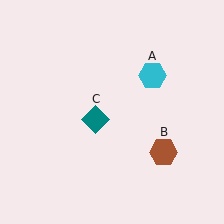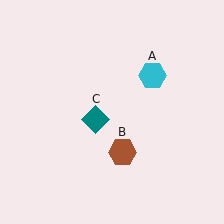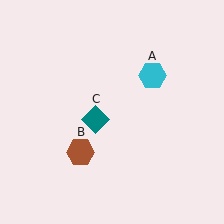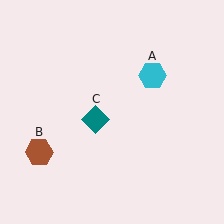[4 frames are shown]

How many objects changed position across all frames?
1 object changed position: brown hexagon (object B).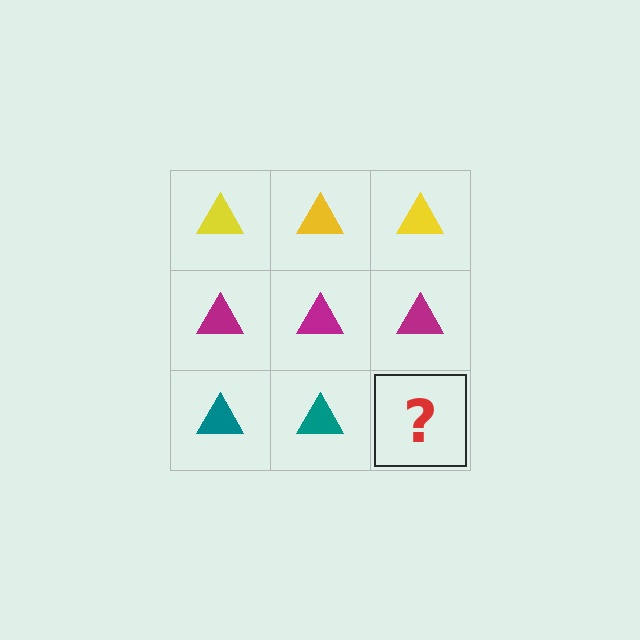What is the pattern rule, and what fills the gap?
The rule is that each row has a consistent color. The gap should be filled with a teal triangle.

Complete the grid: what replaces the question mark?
The question mark should be replaced with a teal triangle.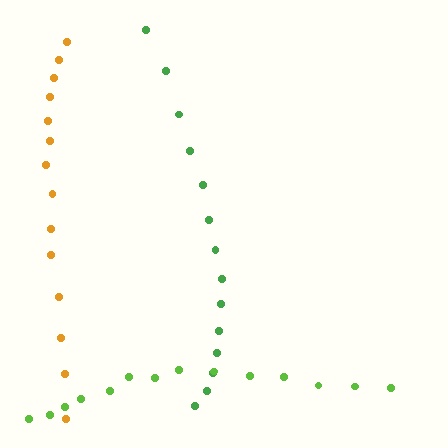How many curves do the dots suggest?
There are 3 distinct paths.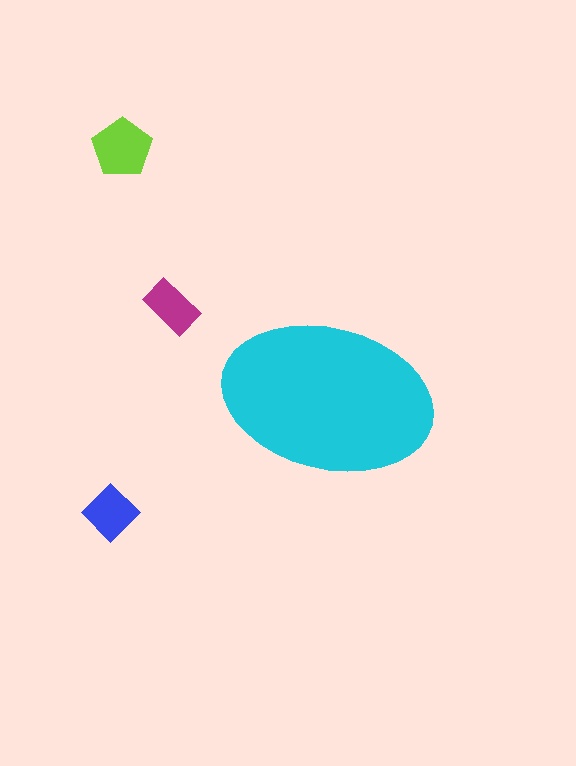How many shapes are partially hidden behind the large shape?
0 shapes are partially hidden.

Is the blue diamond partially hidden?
No, the blue diamond is fully visible.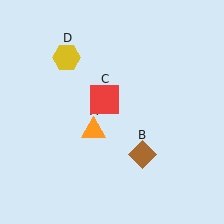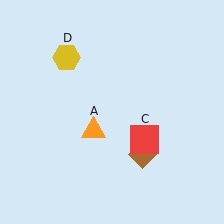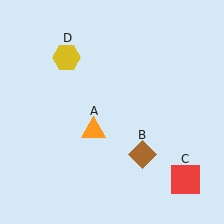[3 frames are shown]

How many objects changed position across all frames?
1 object changed position: red square (object C).